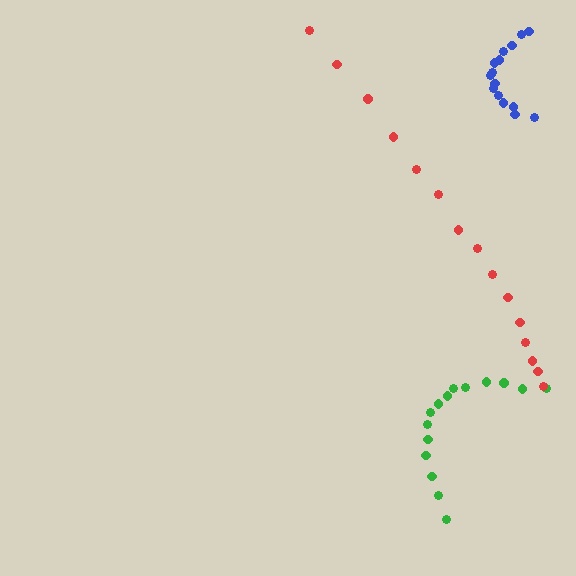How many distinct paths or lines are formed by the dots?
There are 3 distinct paths.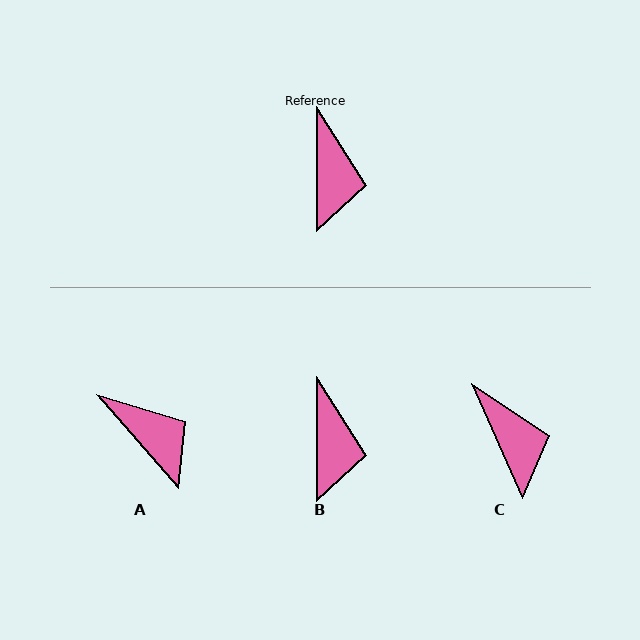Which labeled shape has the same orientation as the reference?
B.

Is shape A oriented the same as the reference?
No, it is off by about 41 degrees.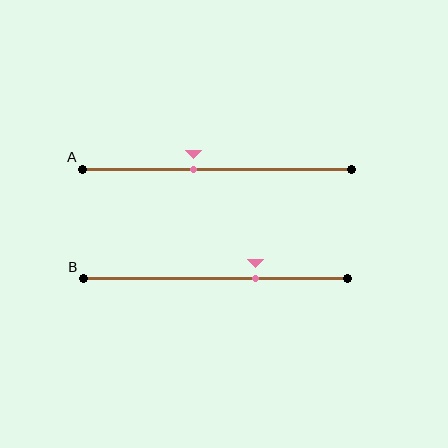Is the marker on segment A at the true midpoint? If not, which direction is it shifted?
No, the marker on segment A is shifted to the left by about 9% of the segment length.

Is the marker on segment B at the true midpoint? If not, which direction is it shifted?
No, the marker on segment B is shifted to the right by about 15% of the segment length.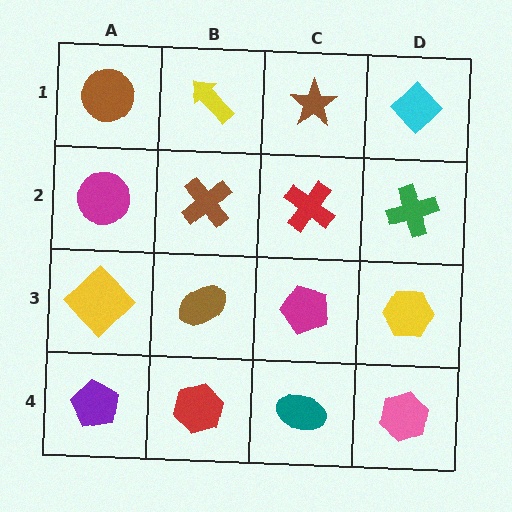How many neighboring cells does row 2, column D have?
3.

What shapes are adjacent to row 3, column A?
A magenta circle (row 2, column A), a purple pentagon (row 4, column A), a brown ellipse (row 3, column B).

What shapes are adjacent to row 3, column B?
A brown cross (row 2, column B), a red hexagon (row 4, column B), a yellow diamond (row 3, column A), a magenta pentagon (row 3, column C).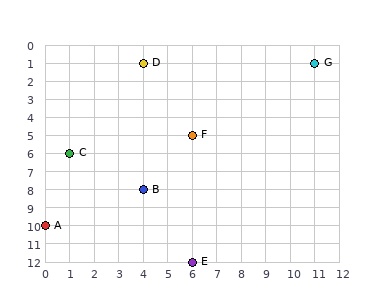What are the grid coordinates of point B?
Point B is at grid coordinates (4, 8).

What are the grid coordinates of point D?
Point D is at grid coordinates (4, 1).